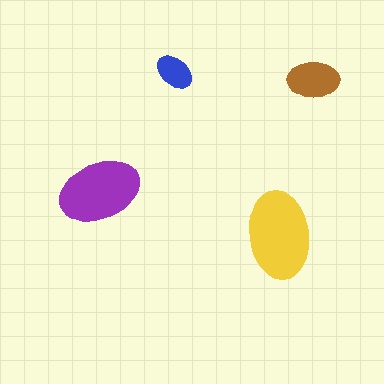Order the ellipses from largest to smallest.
the yellow one, the purple one, the brown one, the blue one.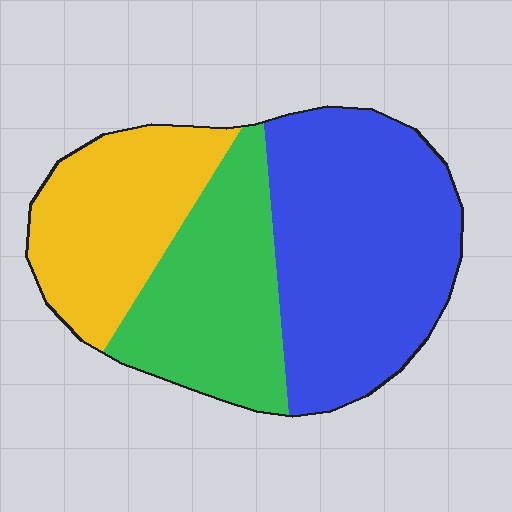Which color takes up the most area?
Blue, at roughly 45%.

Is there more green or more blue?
Blue.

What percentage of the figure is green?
Green takes up about one quarter (1/4) of the figure.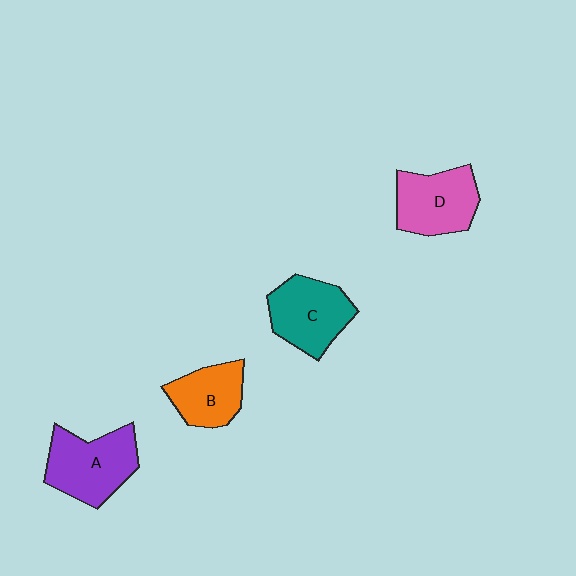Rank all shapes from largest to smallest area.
From largest to smallest: A (purple), C (teal), D (pink), B (orange).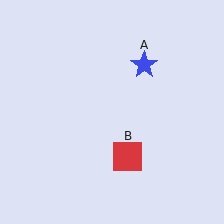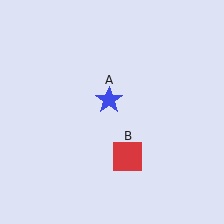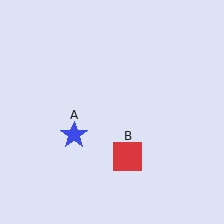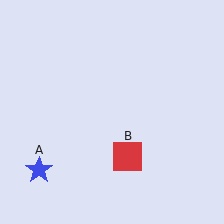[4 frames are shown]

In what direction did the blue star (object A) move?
The blue star (object A) moved down and to the left.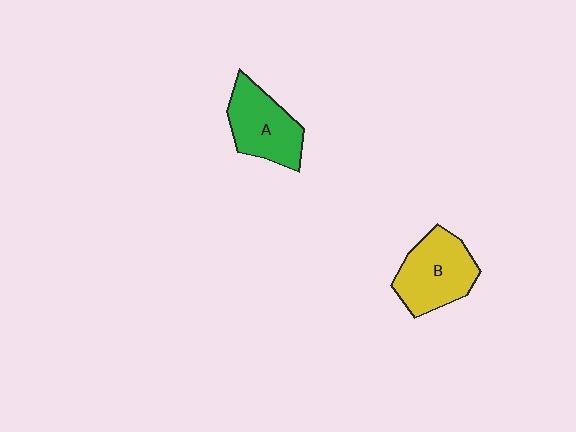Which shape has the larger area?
Shape B (yellow).